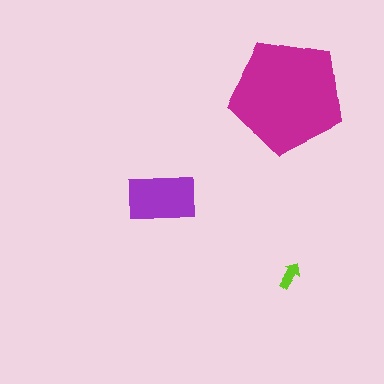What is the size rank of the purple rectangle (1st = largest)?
2nd.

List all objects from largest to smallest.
The magenta pentagon, the purple rectangle, the lime arrow.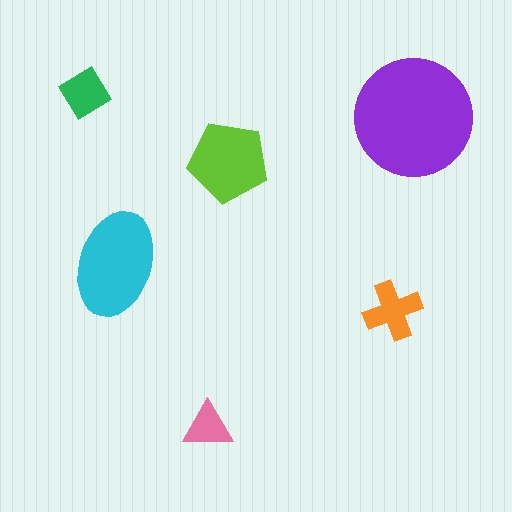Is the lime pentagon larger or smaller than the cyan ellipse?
Smaller.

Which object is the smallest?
The pink triangle.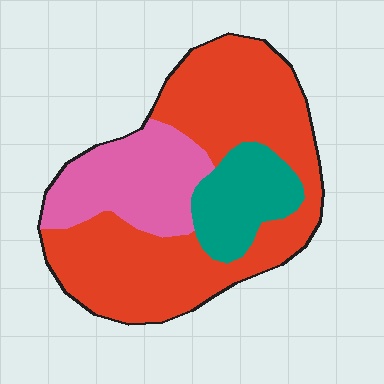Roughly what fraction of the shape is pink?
Pink covers roughly 25% of the shape.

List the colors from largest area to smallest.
From largest to smallest: red, pink, teal.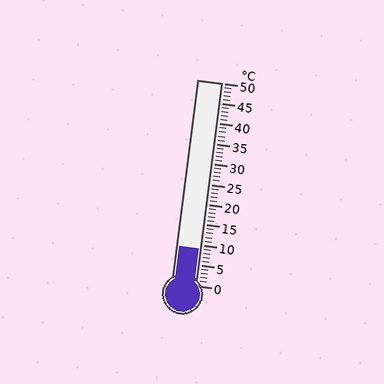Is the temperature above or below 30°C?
The temperature is below 30°C.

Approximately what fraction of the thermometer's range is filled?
The thermometer is filled to approximately 20% of its range.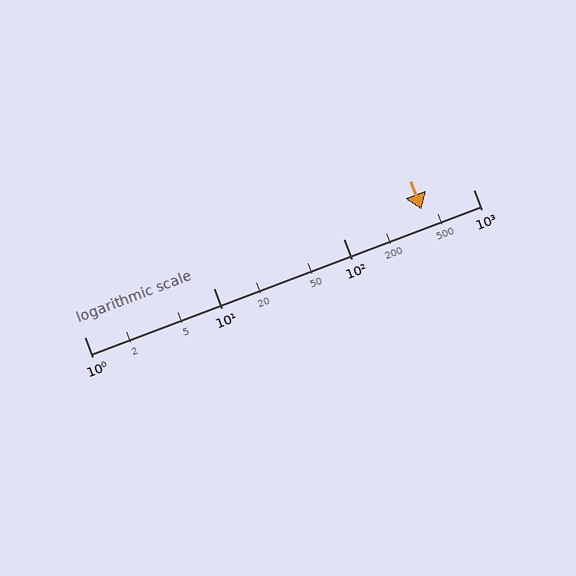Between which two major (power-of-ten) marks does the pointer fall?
The pointer is between 100 and 1000.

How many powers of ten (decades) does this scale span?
The scale spans 3 decades, from 1 to 1000.